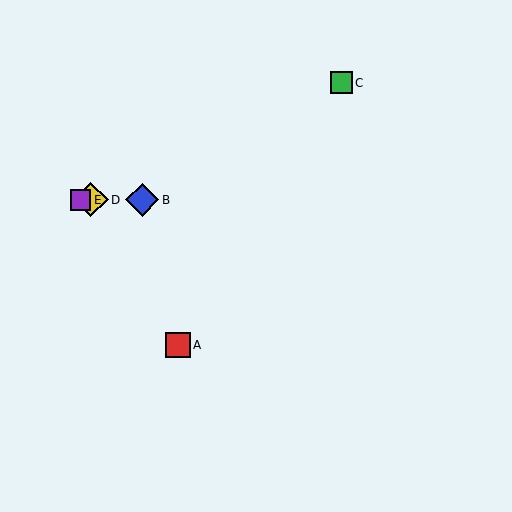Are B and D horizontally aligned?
Yes, both are at y≈200.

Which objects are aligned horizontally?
Objects B, D, E are aligned horizontally.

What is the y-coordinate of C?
Object C is at y≈83.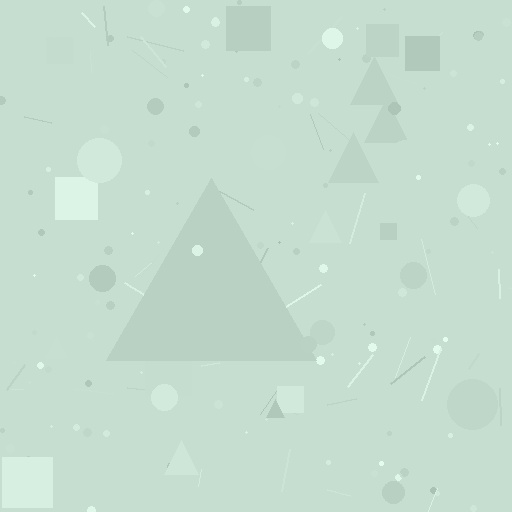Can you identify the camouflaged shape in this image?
The camouflaged shape is a triangle.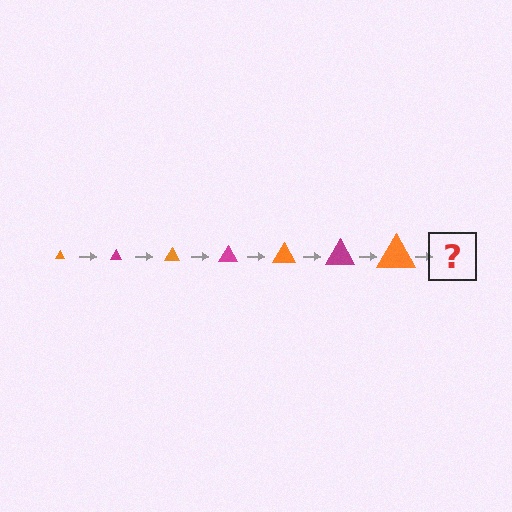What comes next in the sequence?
The next element should be a magenta triangle, larger than the previous one.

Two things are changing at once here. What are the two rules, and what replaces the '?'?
The two rules are that the triangle grows larger each step and the color cycles through orange and magenta. The '?' should be a magenta triangle, larger than the previous one.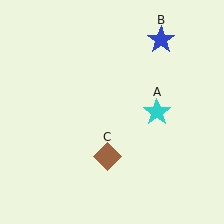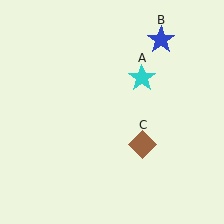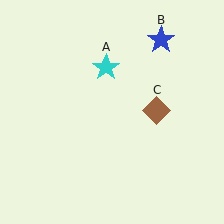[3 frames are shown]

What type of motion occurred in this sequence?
The cyan star (object A), brown diamond (object C) rotated counterclockwise around the center of the scene.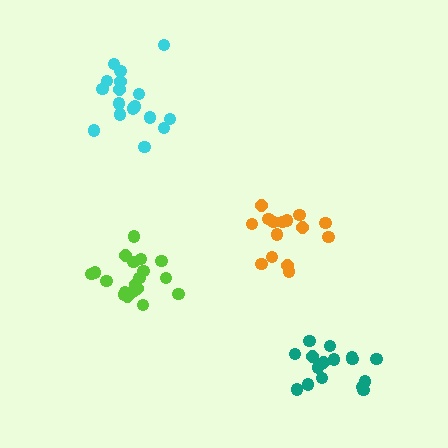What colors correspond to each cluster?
The clusters are colored: orange, teal, cyan, lime.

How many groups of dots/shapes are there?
There are 4 groups.